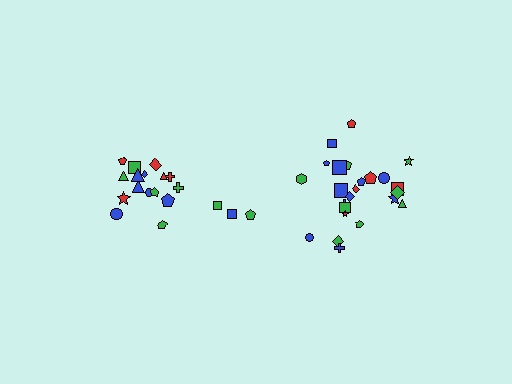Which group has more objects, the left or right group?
The right group.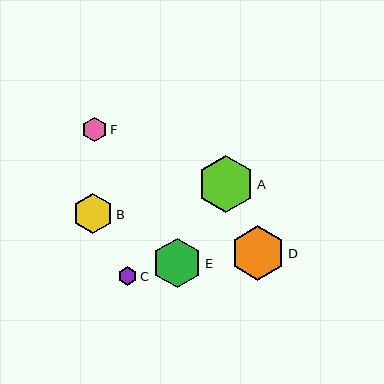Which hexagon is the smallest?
Hexagon C is the smallest with a size of approximately 18 pixels.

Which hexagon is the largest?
Hexagon A is the largest with a size of approximately 57 pixels.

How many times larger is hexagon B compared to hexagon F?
Hexagon B is approximately 1.7 times the size of hexagon F.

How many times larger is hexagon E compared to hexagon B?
Hexagon E is approximately 1.2 times the size of hexagon B.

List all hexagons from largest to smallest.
From largest to smallest: A, D, E, B, F, C.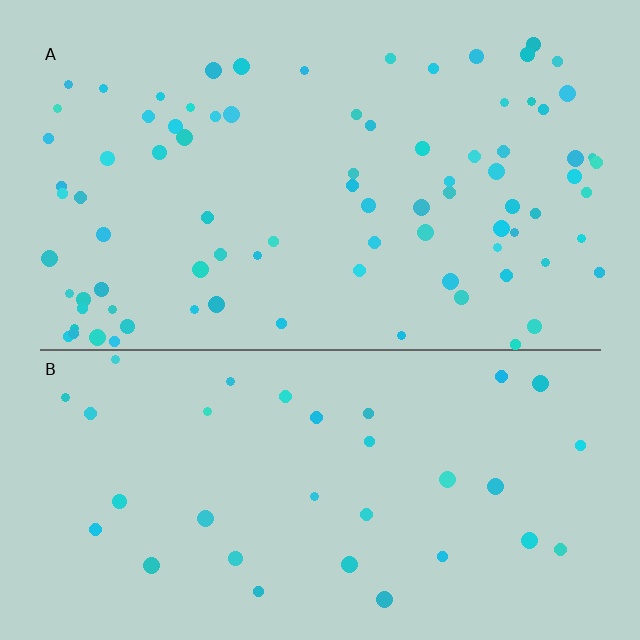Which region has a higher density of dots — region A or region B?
A (the top).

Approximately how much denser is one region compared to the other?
Approximately 2.5× — region A over region B.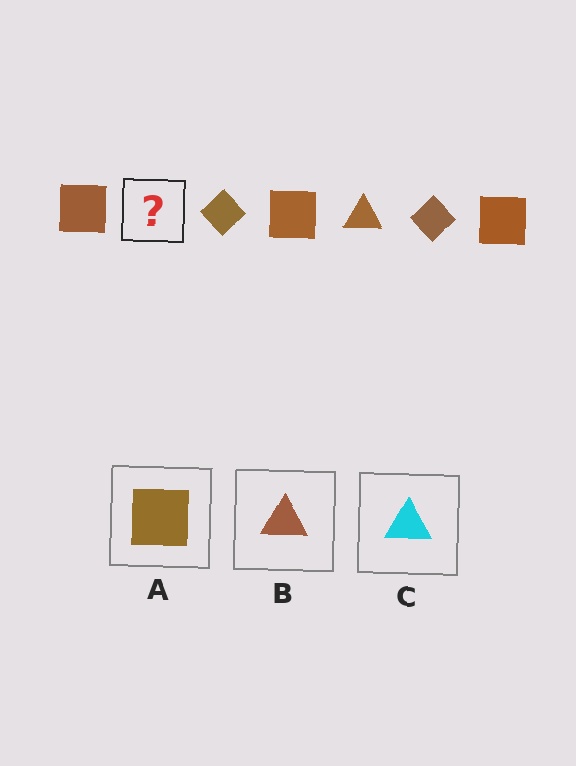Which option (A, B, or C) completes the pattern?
B.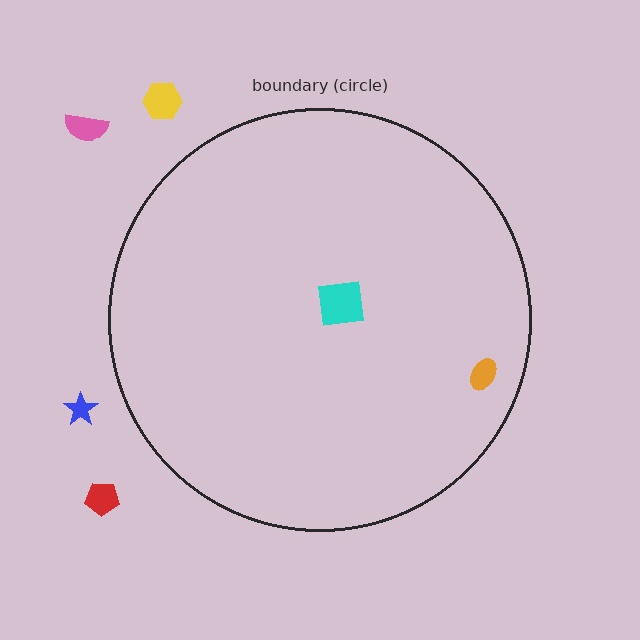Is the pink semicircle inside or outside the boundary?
Outside.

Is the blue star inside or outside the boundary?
Outside.